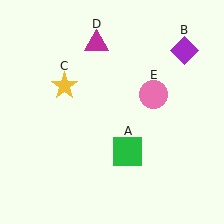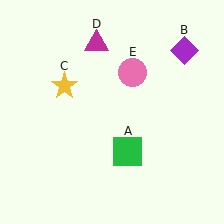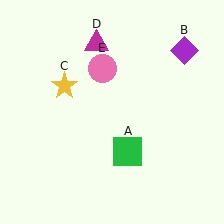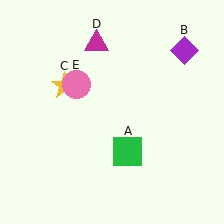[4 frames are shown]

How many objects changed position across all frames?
1 object changed position: pink circle (object E).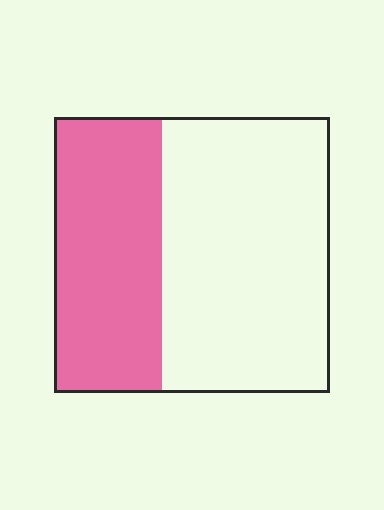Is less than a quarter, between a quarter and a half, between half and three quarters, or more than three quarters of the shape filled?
Between a quarter and a half.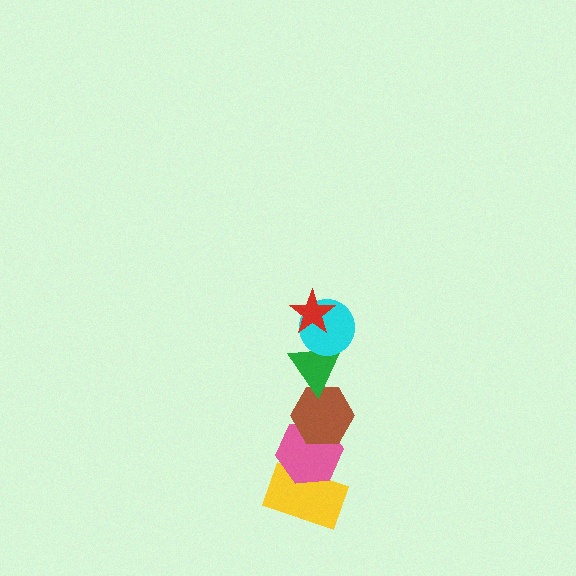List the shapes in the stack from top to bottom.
From top to bottom: the red star, the cyan circle, the green triangle, the brown hexagon, the pink hexagon, the yellow rectangle.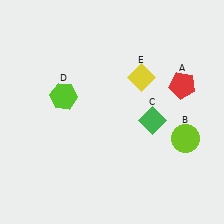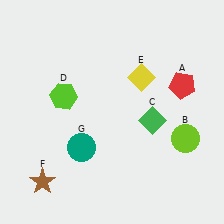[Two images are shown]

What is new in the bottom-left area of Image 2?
A brown star (F) was added in the bottom-left area of Image 2.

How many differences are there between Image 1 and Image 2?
There are 2 differences between the two images.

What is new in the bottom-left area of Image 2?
A teal circle (G) was added in the bottom-left area of Image 2.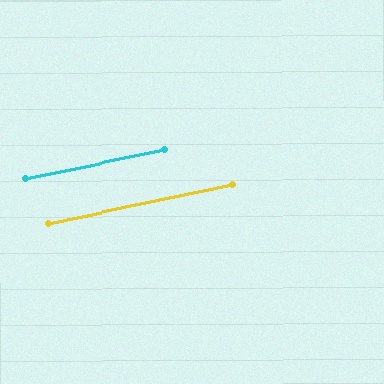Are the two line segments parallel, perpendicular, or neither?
Parallel — their directions differ by only 0.3°.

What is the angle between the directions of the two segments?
Approximately 0 degrees.